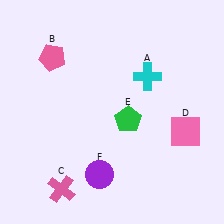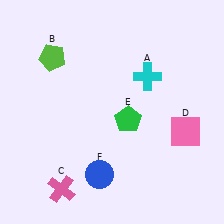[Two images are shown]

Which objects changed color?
B changed from pink to lime. F changed from purple to blue.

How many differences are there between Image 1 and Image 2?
There are 2 differences between the two images.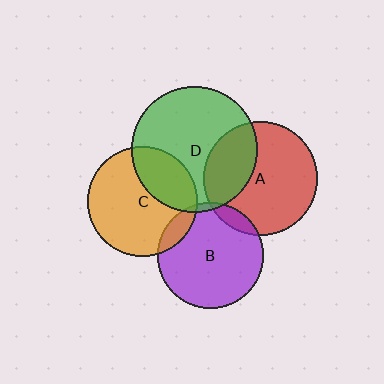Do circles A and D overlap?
Yes.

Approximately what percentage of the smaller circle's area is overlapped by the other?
Approximately 30%.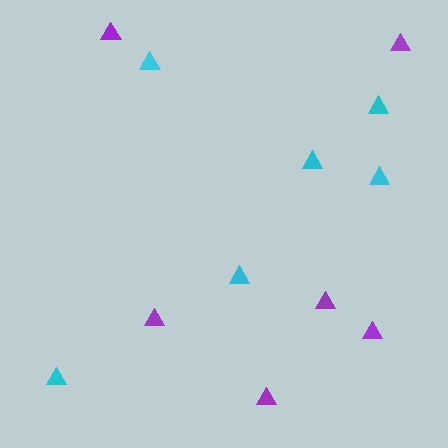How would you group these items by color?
There are 2 groups: one group of cyan triangles (6) and one group of purple triangles (6).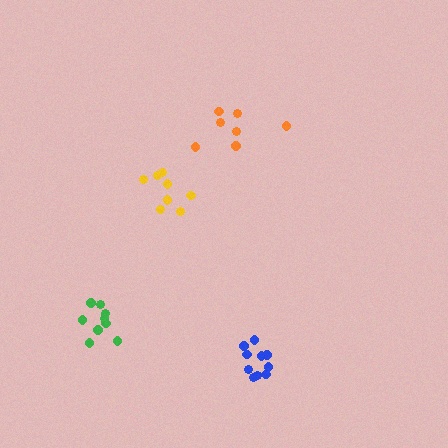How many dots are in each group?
Group 1: 9 dots, Group 2: 8 dots, Group 3: 7 dots, Group 4: 10 dots (34 total).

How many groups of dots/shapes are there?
There are 4 groups.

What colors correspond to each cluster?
The clusters are colored: green, yellow, orange, blue.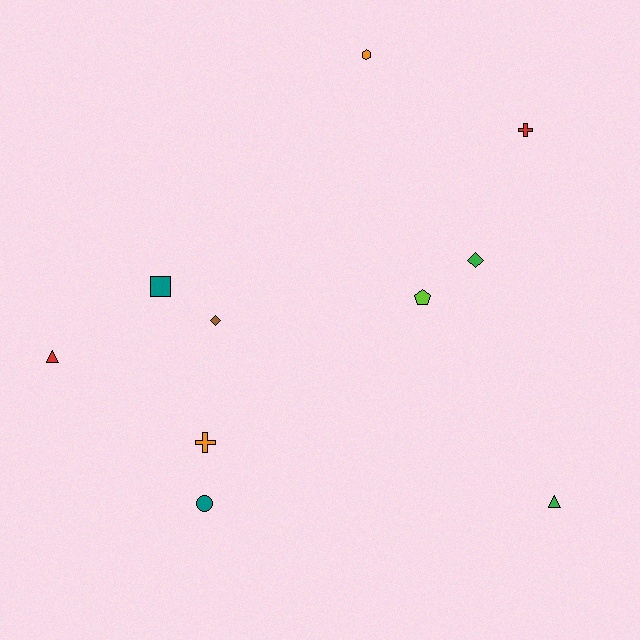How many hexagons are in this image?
There is 1 hexagon.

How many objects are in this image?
There are 10 objects.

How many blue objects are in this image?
There are no blue objects.